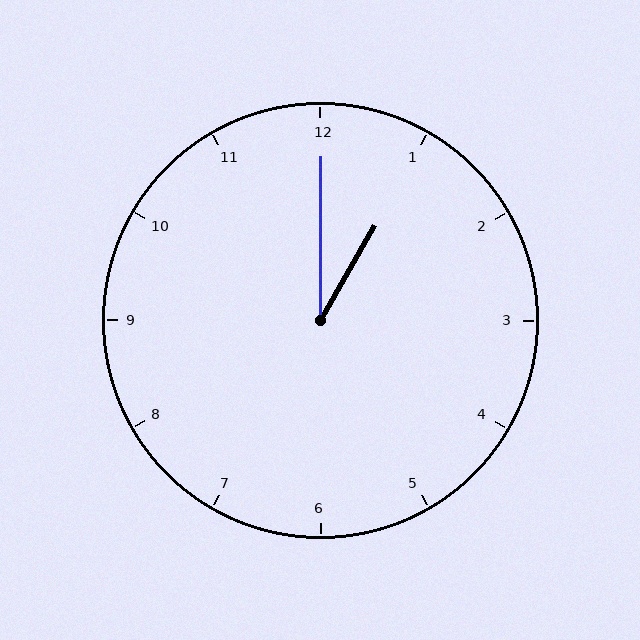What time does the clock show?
1:00.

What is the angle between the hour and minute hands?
Approximately 30 degrees.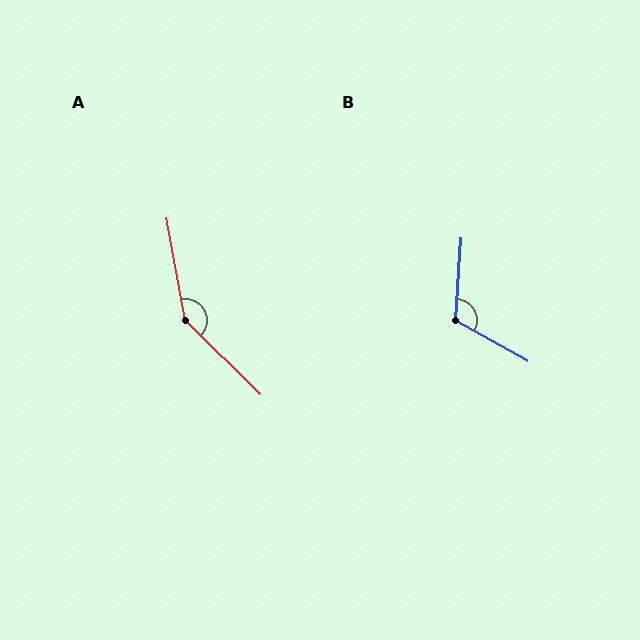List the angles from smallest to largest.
B (115°), A (145°).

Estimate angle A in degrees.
Approximately 145 degrees.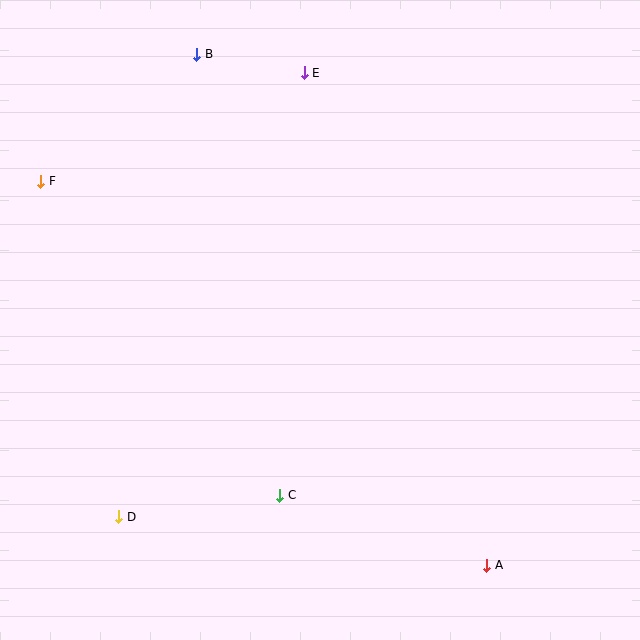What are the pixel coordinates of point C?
Point C is at (280, 495).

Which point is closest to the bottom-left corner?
Point D is closest to the bottom-left corner.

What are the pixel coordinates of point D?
Point D is at (119, 517).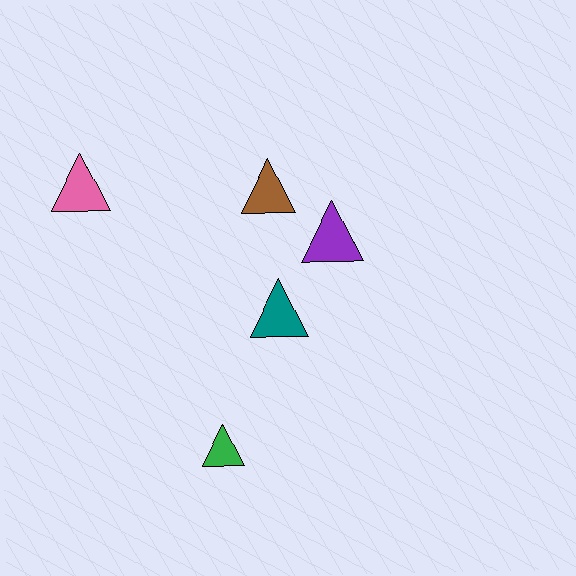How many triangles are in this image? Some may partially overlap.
There are 5 triangles.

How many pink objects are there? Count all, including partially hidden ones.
There is 1 pink object.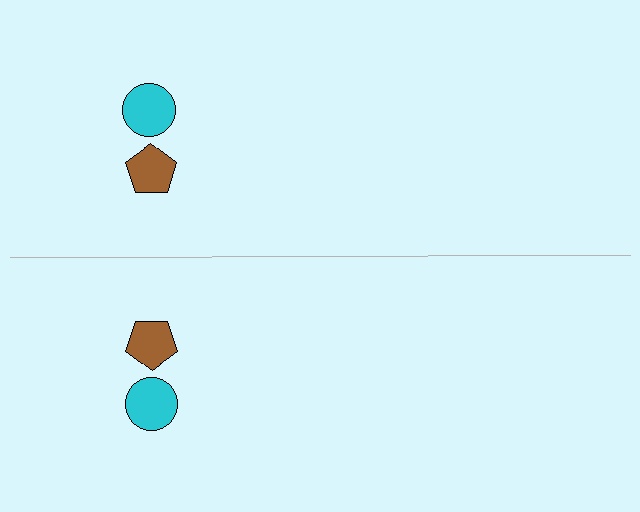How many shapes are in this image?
There are 4 shapes in this image.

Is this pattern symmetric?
Yes, this pattern has bilateral (reflection) symmetry.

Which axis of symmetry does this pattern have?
The pattern has a horizontal axis of symmetry running through the center of the image.